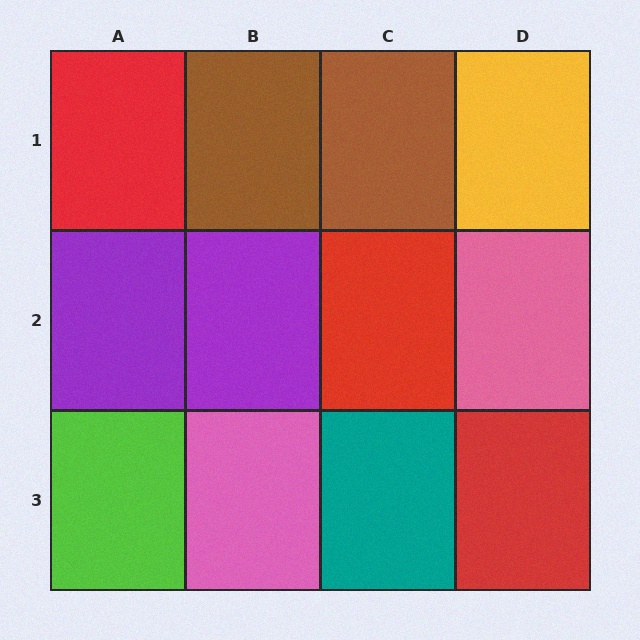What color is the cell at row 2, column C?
Red.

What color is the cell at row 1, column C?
Brown.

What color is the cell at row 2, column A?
Purple.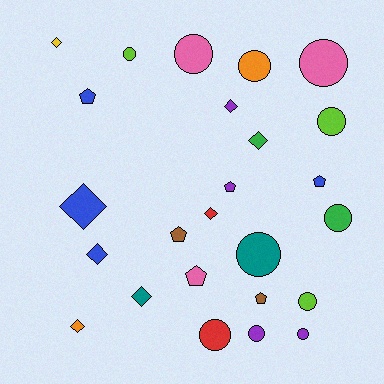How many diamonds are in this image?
There are 8 diamonds.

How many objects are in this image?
There are 25 objects.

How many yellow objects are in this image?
There is 1 yellow object.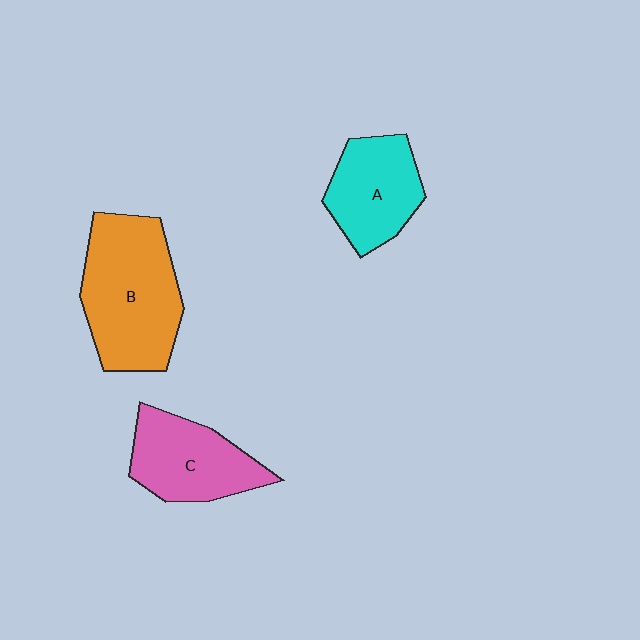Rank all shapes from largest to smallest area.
From largest to smallest: B (orange), C (pink), A (cyan).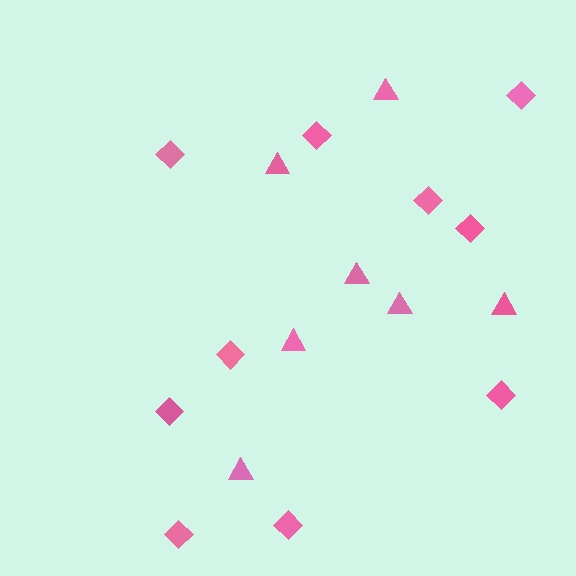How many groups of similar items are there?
There are 2 groups: one group of diamonds (10) and one group of triangles (7).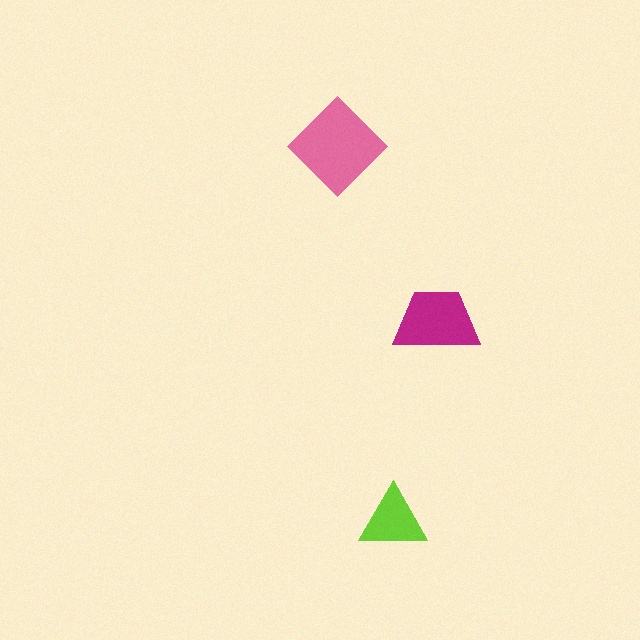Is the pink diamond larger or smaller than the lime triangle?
Larger.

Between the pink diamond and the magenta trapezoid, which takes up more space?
The pink diamond.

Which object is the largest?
The pink diamond.